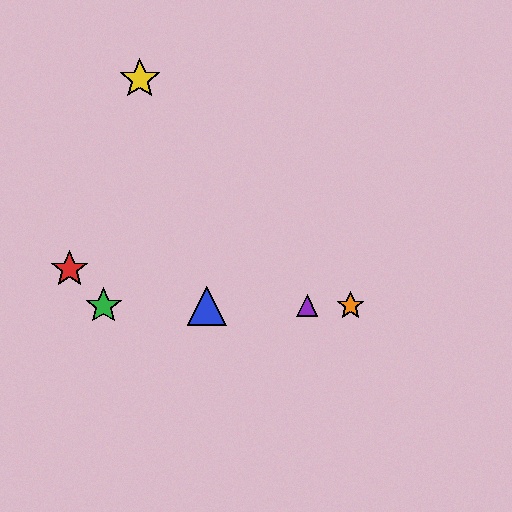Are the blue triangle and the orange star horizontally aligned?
Yes, both are at y≈306.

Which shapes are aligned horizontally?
The blue triangle, the green star, the purple triangle, the orange star are aligned horizontally.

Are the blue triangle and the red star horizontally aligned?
No, the blue triangle is at y≈306 and the red star is at y≈269.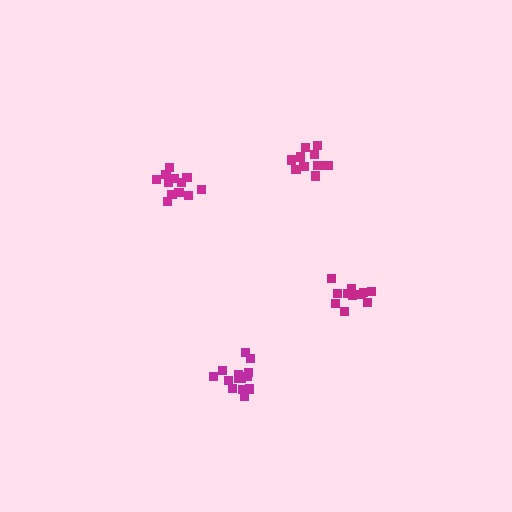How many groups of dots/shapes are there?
There are 4 groups.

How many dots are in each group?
Group 1: 11 dots, Group 2: 14 dots, Group 3: 12 dots, Group 4: 14 dots (51 total).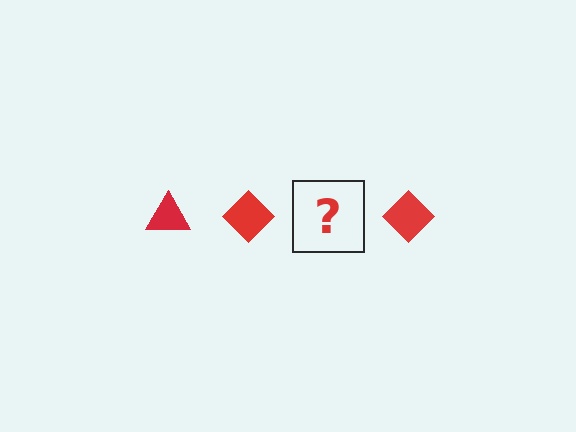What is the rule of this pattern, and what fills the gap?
The rule is that the pattern cycles through triangle, diamond shapes in red. The gap should be filled with a red triangle.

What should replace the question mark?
The question mark should be replaced with a red triangle.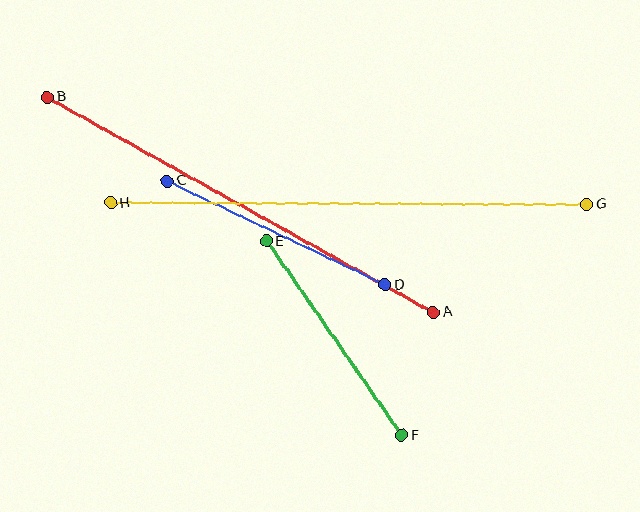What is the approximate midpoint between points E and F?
The midpoint is at approximately (334, 338) pixels.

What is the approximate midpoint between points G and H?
The midpoint is at approximately (349, 204) pixels.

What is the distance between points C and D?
The distance is approximately 241 pixels.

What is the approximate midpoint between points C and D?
The midpoint is at approximately (276, 233) pixels.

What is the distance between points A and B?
The distance is approximately 442 pixels.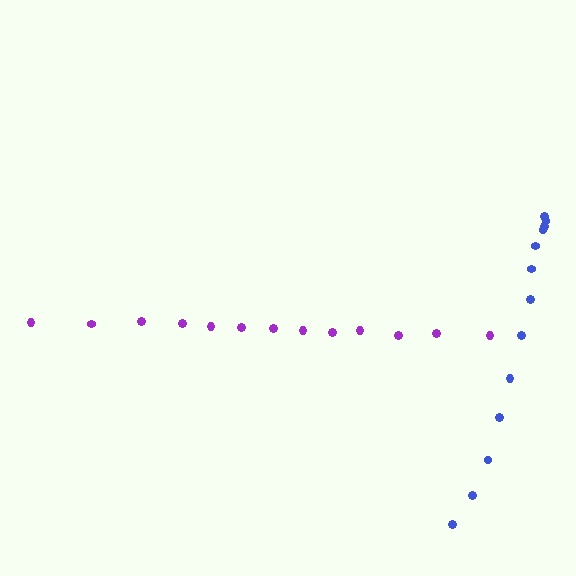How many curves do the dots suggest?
There are 2 distinct paths.